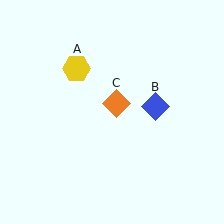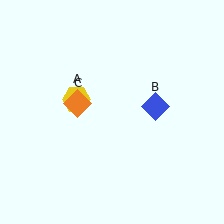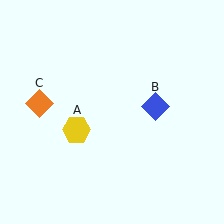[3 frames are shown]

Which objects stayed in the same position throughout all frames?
Blue diamond (object B) remained stationary.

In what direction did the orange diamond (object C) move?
The orange diamond (object C) moved left.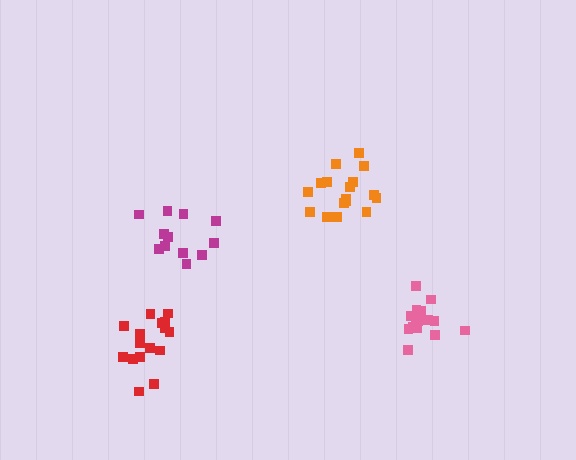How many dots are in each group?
Group 1: 16 dots, Group 2: 16 dots, Group 3: 17 dots, Group 4: 12 dots (61 total).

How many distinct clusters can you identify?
There are 4 distinct clusters.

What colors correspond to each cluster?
The clusters are colored: pink, red, orange, magenta.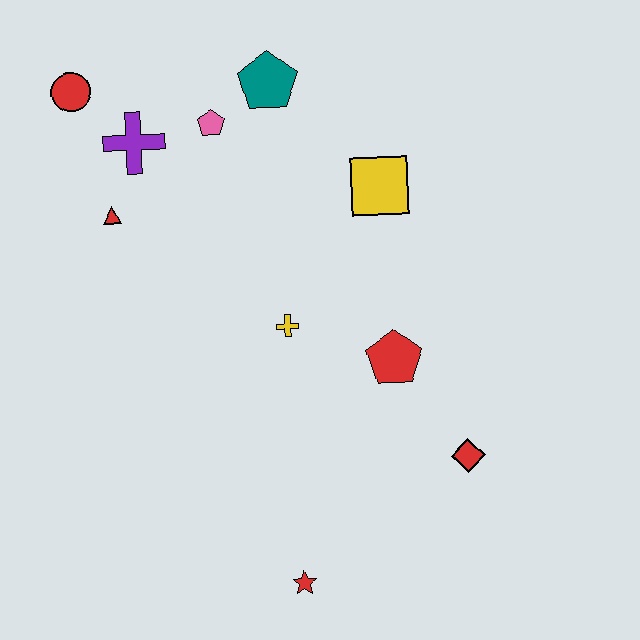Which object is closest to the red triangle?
The purple cross is closest to the red triangle.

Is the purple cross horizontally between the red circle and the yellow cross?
Yes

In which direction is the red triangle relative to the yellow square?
The red triangle is to the left of the yellow square.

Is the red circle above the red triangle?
Yes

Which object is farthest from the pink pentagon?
The red star is farthest from the pink pentagon.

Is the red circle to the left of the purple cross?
Yes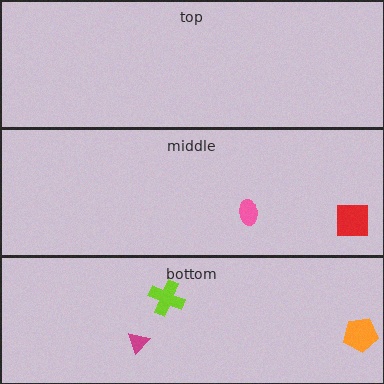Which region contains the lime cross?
The bottom region.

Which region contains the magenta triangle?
The bottom region.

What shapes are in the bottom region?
The lime cross, the orange pentagon, the magenta triangle.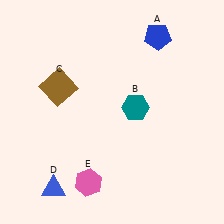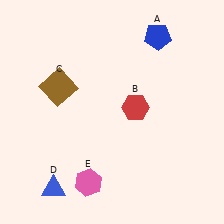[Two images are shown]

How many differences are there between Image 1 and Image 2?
There is 1 difference between the two images.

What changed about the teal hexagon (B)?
In Image 1, B is teal. In Image 2, it changed to red.